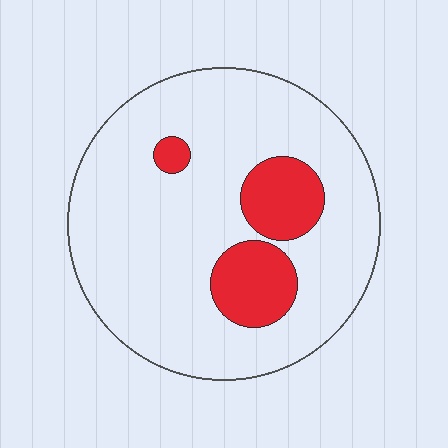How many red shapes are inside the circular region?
3.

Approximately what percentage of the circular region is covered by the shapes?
Approximately 15%.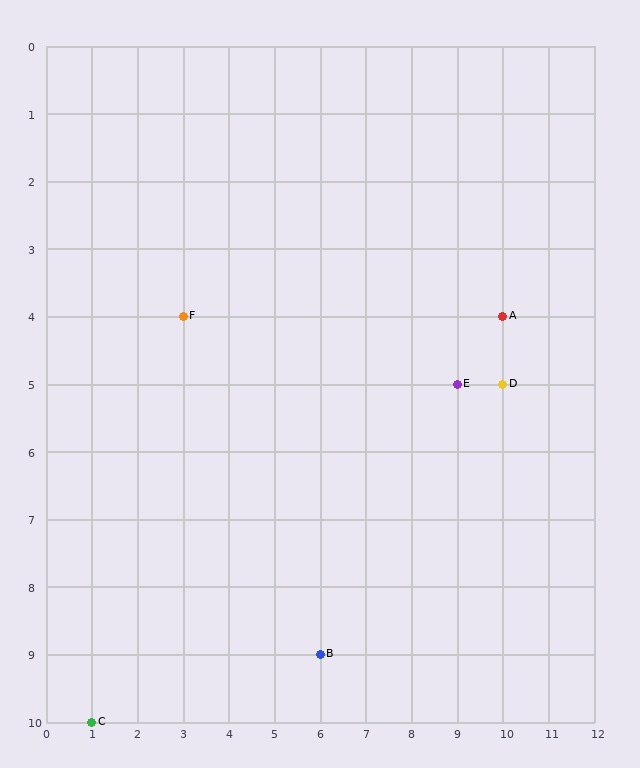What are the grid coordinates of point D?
Point D is at grid coordinates (10, 5).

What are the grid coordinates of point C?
Point C is at grid coordinates (1, 10).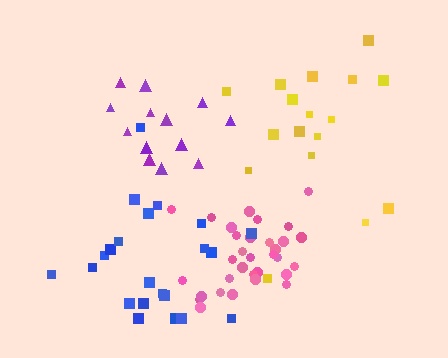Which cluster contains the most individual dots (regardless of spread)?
Pink (32).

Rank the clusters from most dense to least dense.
pink, purple, blue, yellow.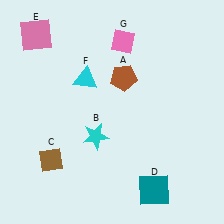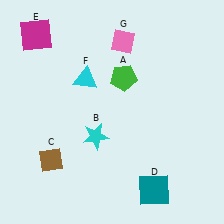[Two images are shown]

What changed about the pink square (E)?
In Image 1, E is pink. In Image 2, it changed to magenta.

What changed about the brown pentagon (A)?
In Image 1, A is brown. In Image 2, it changed to green.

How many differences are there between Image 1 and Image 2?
There are 2 differences between the two images.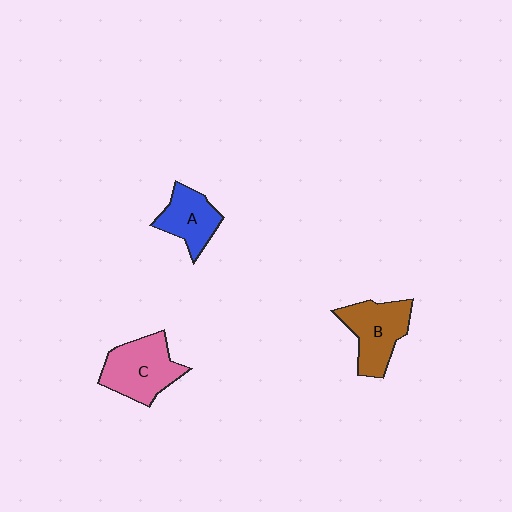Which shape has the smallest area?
Shape A (blue).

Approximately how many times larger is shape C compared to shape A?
Approximately 1.4 times.